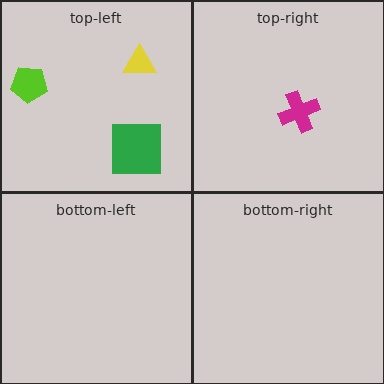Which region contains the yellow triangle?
The top-left region.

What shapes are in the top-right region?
The magenta cross.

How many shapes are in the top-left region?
3.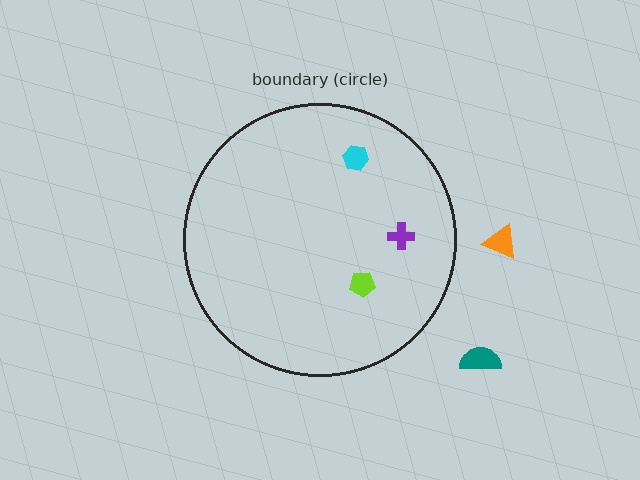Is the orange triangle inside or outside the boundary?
Outside.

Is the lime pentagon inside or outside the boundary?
Inside.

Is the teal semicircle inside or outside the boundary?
Outside.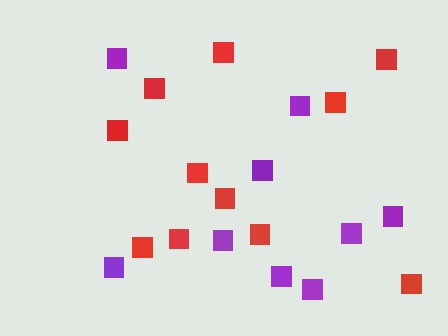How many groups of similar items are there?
There are 2 groups: one group of purple squares (9) and one group of red squares (11).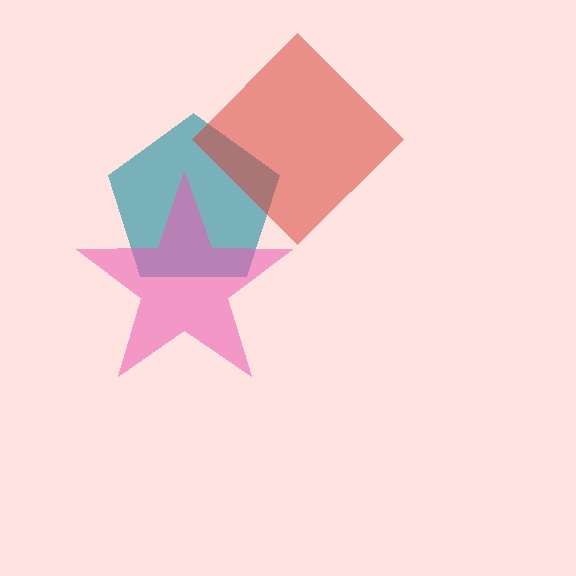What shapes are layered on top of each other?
The layered shapes are: a teal pentagon, a red diamond, a pink star.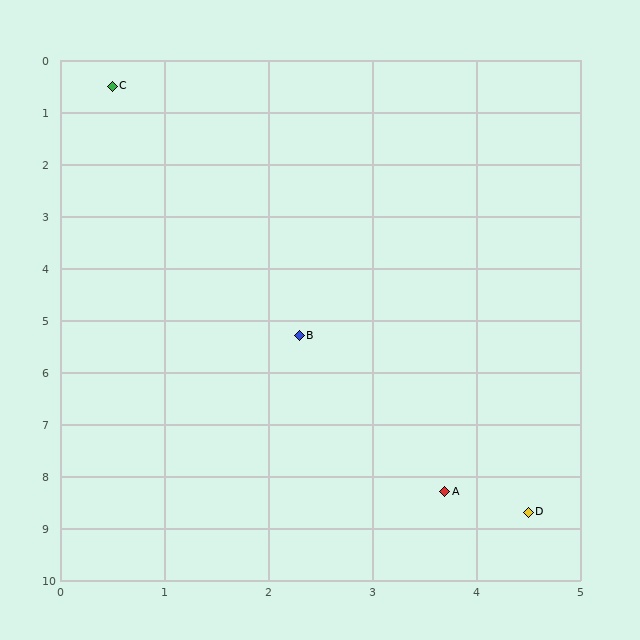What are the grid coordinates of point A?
Point A is at approximately (3.7, 8.3).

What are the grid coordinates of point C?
Point C is at approximately (0.5, 0.5).